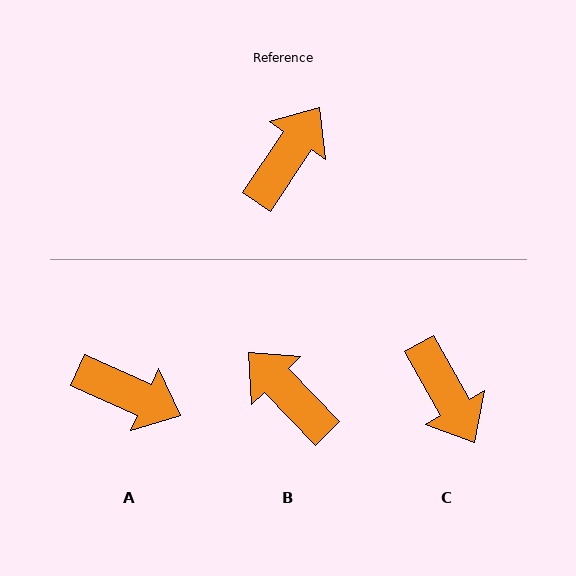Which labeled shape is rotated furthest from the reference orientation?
C, about 117 degrees away.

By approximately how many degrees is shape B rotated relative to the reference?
Approximately 77 degrees counter-clockwise.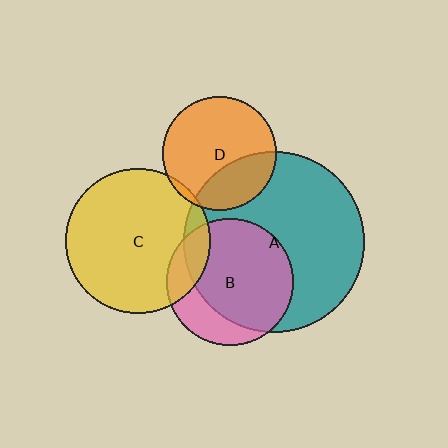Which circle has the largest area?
Circle A (teal).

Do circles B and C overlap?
Yes.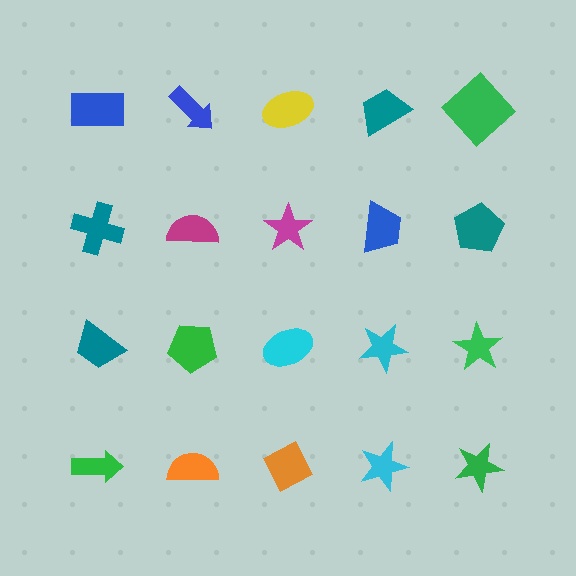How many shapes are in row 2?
5 shapes.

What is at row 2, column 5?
A teal pentagon.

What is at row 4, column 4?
A cyan star.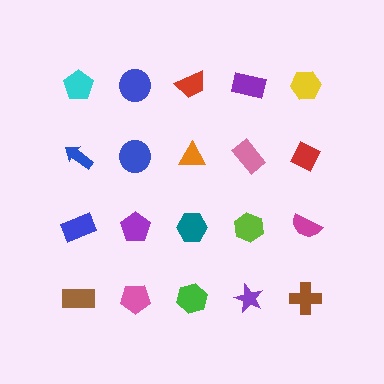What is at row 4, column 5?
A brown cross.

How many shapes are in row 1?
5 shapes.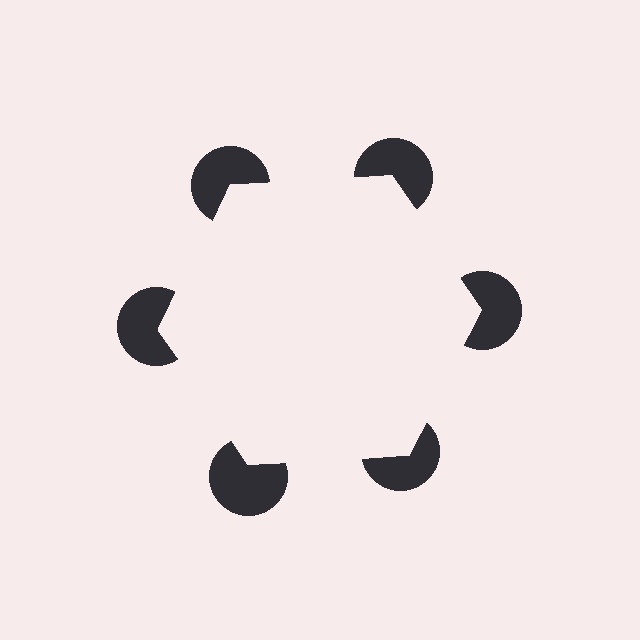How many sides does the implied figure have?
6 sides.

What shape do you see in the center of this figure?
An illusory hexagon — its edges are inferred from the aligned wedge cuts in the pac-man discs, not physically drawn.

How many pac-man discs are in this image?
There are 6 — one at each vertex of the illusory hexagon.